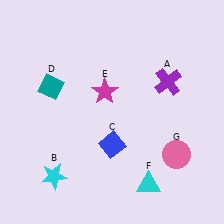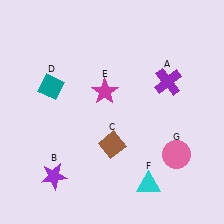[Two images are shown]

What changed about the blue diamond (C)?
In Image 1, C is blue. In Image 2, it changed to brown.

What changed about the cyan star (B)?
In Image 1, B is cyan. In Image 2, it changed to purple.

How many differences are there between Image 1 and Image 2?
There are 2 differences between the two images.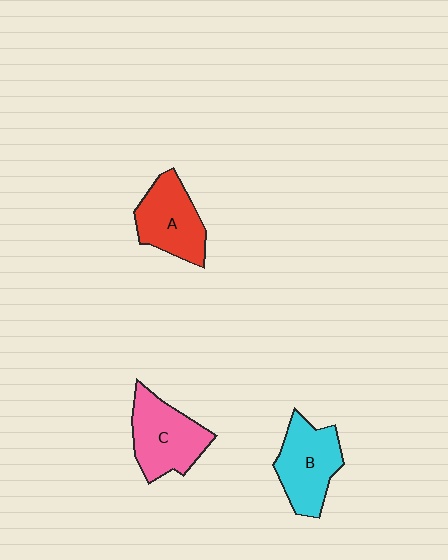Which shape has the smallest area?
Shape A (red).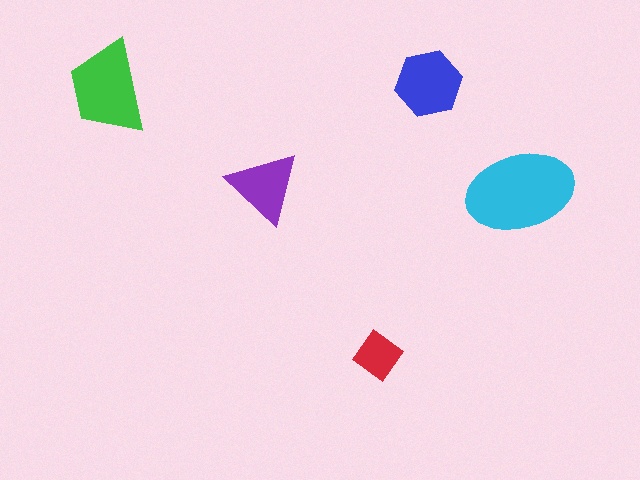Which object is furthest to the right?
The cyan ellipse is rightmost.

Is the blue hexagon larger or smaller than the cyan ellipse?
Smaller.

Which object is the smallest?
The red diamond.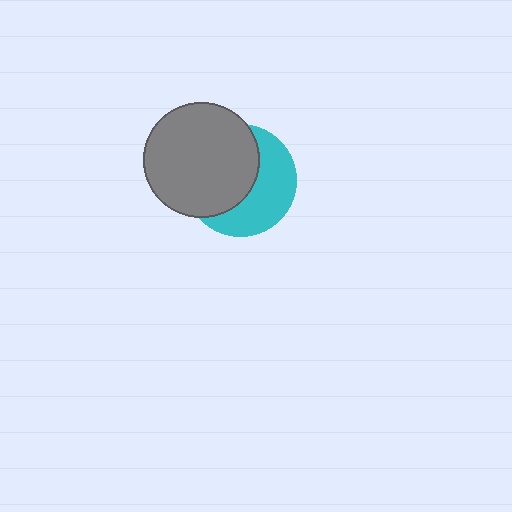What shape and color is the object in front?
The object in front is a gray circle.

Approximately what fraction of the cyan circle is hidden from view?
Roughly 54% of the cyan circle is hidden behind the gray circle.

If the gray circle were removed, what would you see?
You would see the complete cyan circle.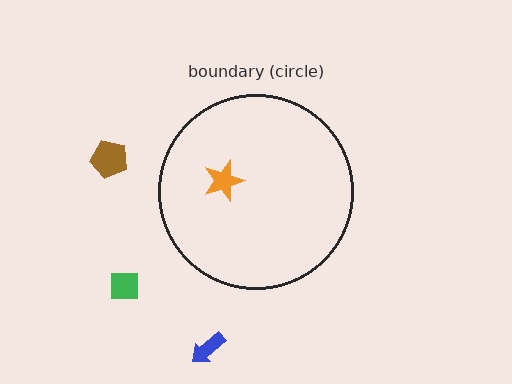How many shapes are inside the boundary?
1 inside, 3 outside.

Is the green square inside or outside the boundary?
Outside.